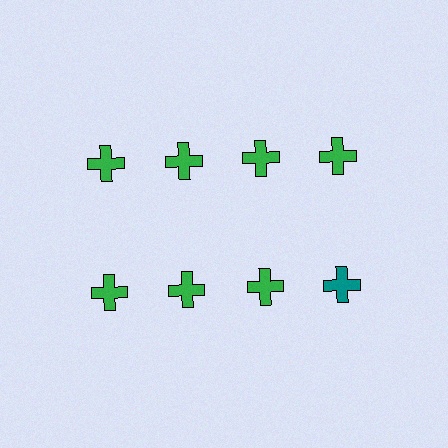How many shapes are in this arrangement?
There are 8 shapes arranged in a grid pattern.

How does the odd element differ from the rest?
It has a different color: teal instead of green.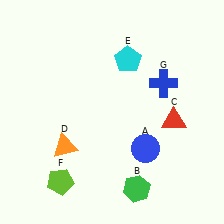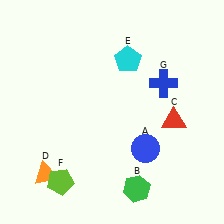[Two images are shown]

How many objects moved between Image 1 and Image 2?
1 object moved between the two images.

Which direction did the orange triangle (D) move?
The orange triangle (D) moved down.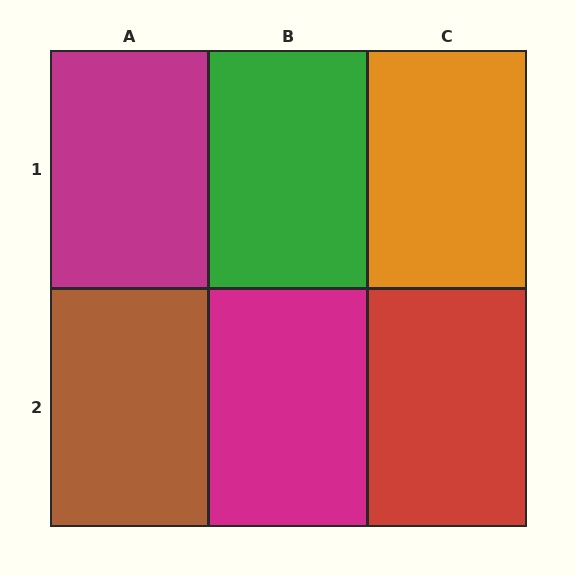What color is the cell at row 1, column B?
Green.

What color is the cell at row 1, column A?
Magenta.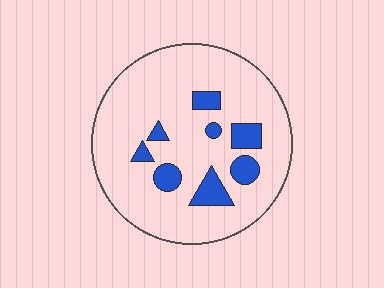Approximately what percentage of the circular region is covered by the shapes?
Approximately 15%.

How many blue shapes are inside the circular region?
8.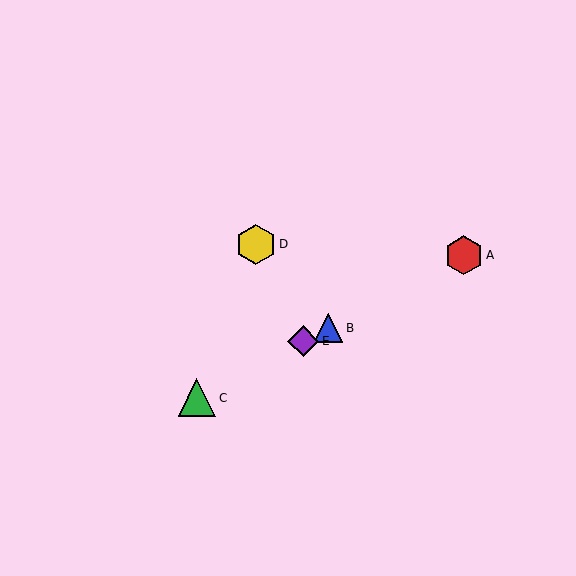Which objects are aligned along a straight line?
Objects A, B, C, E are aligned along a straight line.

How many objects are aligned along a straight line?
4 objects (A, B, C, E) are aligned along a straight line.